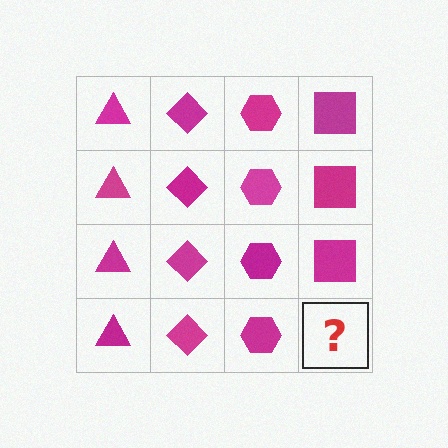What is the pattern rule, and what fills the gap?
The rule is that each column has a consistent shape. The gap should be filled with a magenta square.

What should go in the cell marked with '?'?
The missing cell should contain a magenta square.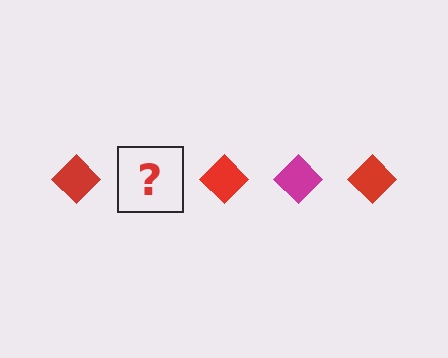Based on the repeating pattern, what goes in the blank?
The blank should be a magenta diamond.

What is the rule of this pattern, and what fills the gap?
The rule is that the pattern cycles through red, magenta diamonds. The gap should be filled with a magenta diamond.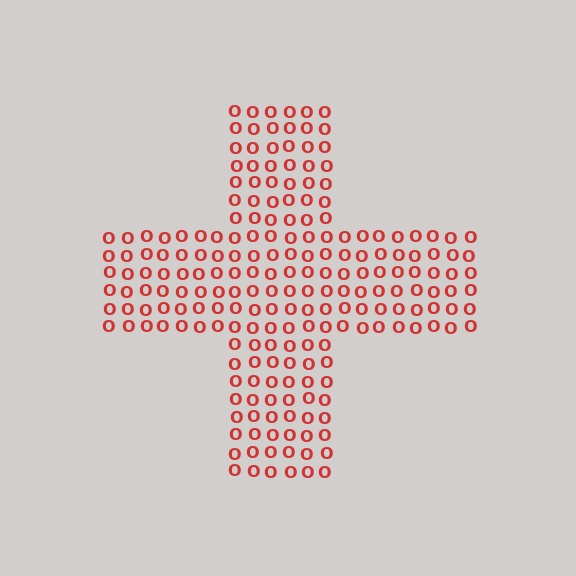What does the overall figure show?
The overall figure shows a cross.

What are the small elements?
The small elements are letter O's.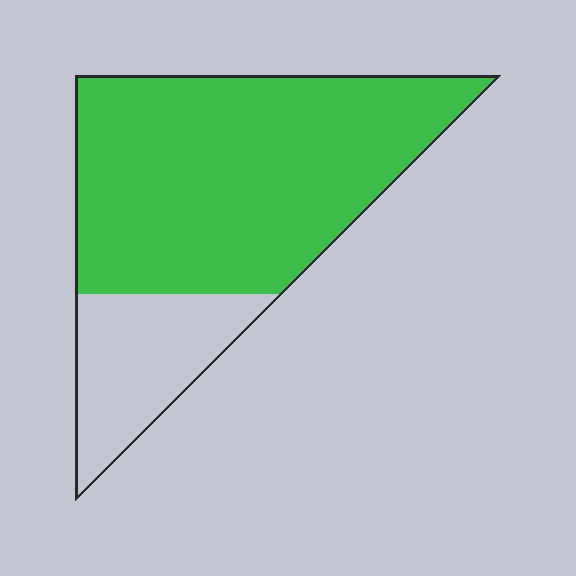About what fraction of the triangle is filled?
About three quarters (3/4).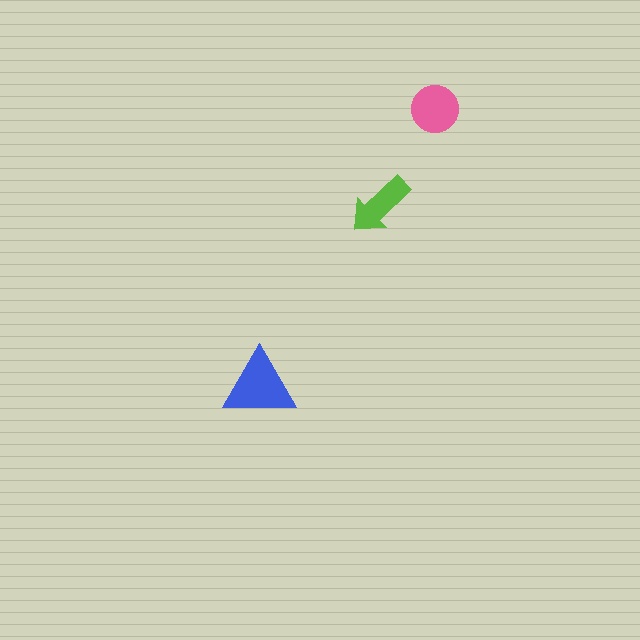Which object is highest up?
The pink circle is topmost.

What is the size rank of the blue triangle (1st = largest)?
1st.